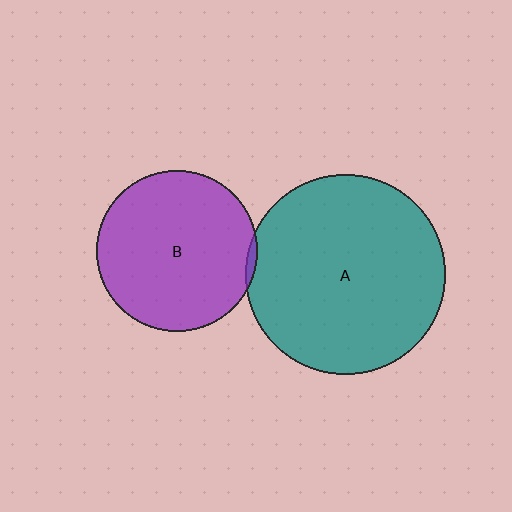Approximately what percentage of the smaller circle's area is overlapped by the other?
Approximately 5%.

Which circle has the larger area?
Circle A (teal).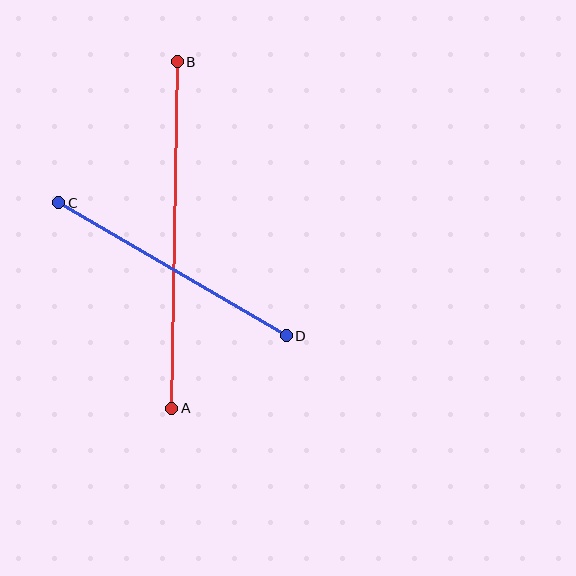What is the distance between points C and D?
The distance is approximately 263 pixels.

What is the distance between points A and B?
The distance is approximately 347 pixels.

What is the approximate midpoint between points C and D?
The midpoint is at approximately (172, 269) pixels.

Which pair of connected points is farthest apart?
Points A and B are farthest apart.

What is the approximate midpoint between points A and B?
The midpoint is at approximately (175, 235) pixels.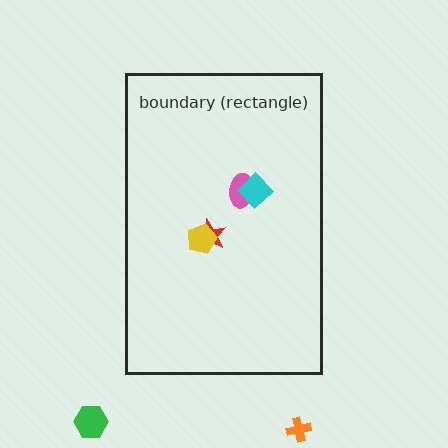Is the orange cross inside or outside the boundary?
Outside.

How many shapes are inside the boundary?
4 inside, 2 outside.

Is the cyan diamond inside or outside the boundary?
Inside.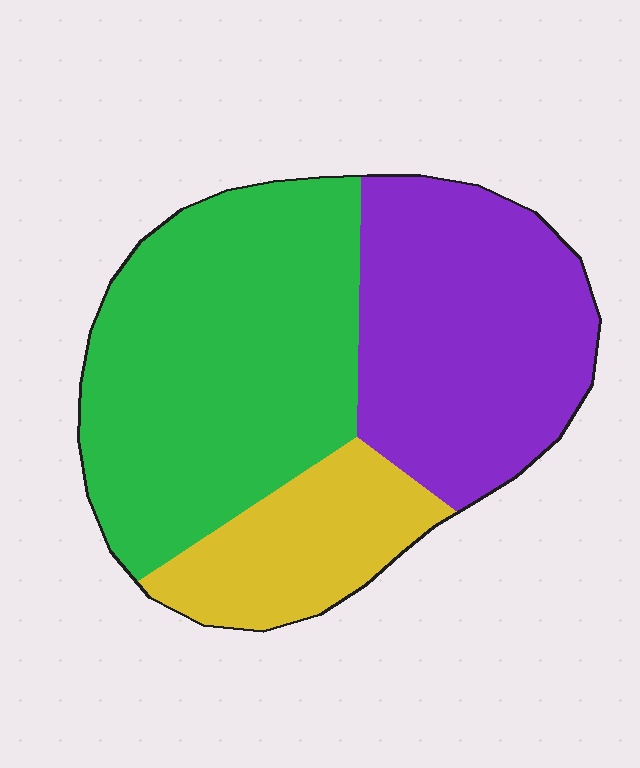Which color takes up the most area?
Green, at roughly 45%.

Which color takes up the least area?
Yellow, at roughly 20%.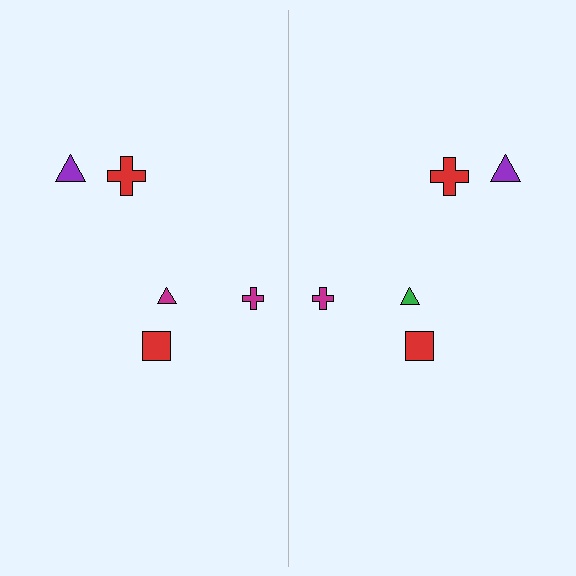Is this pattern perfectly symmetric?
No, the pattern is not perfectly symmetric. The green triangle on the right side breaks the symmetry — its mirror counterpart is magenta.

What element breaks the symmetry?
The green triangle on the right side breaks the symmetry — its mirror counterpart is magenta.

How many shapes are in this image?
There are 10 shapes in this image.